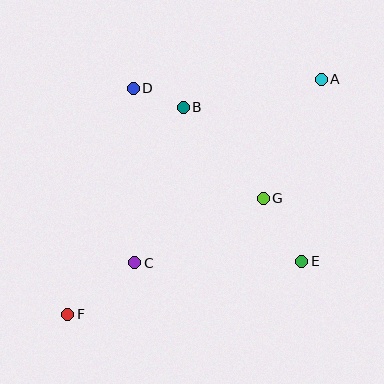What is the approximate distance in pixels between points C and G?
The distance between C and G is approximately 144 pixels.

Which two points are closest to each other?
Points B and D are closest to each other.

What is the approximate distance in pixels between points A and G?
The distance between A and G is approximately 132 pixels.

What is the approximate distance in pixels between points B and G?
The distance between B and G is approximately 121 pixels.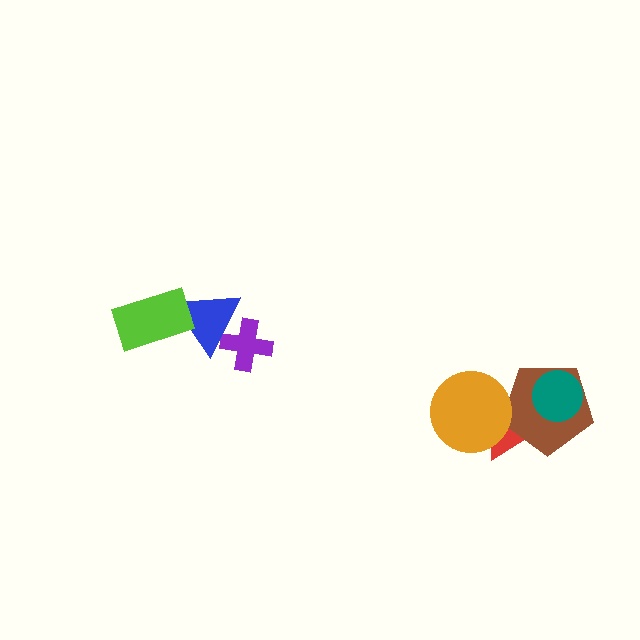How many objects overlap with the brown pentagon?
3 objects overlap with the brown pentagon.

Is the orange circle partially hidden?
No, no other shape covers it.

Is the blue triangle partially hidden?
Yes, it is partially covered by another shape.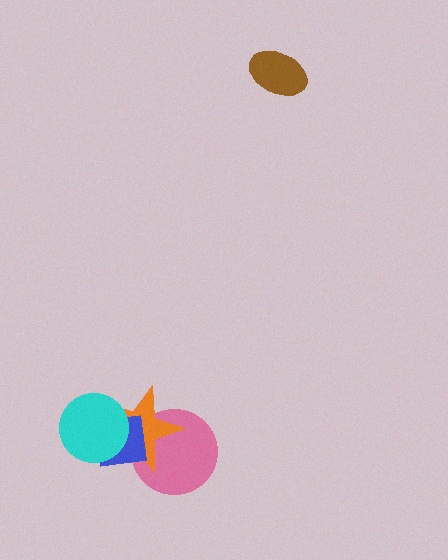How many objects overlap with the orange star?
3 objects overlap with the orange star.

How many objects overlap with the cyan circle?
2 objects overlap with the cyan circle.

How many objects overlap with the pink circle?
2 objects overlap with the pink circle.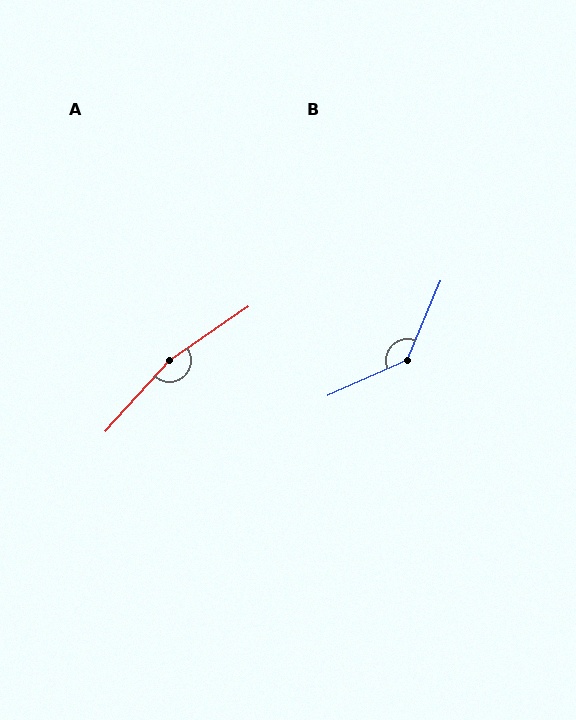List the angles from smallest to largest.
B (137°), A (167°).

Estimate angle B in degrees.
Approximately 137 degrees.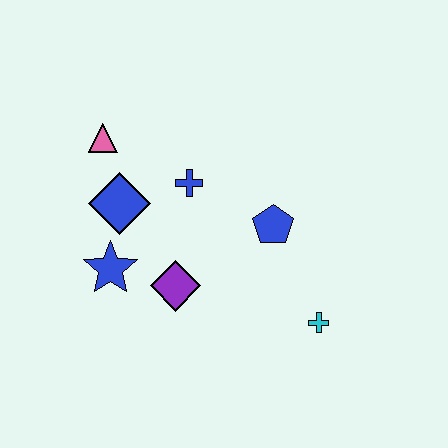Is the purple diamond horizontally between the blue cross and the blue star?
Yes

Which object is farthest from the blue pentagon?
The pink triangle is farthest from the blue pentagon.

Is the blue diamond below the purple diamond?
No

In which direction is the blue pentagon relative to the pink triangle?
The blue pentagon is to the right of the pink triangle.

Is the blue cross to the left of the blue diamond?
No